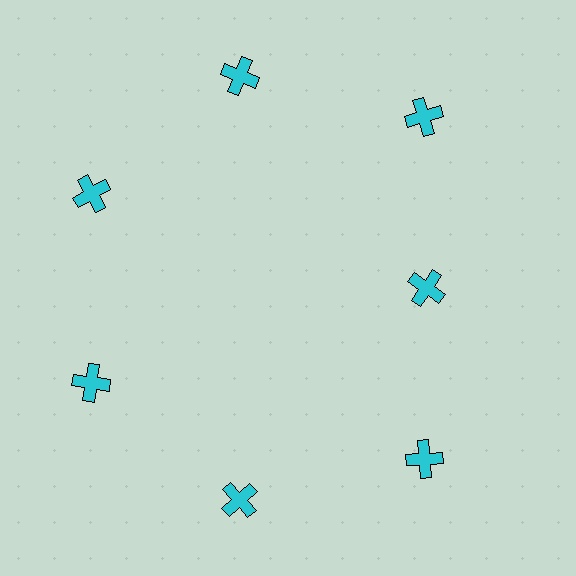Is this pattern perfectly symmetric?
No. The 7 cyan crosses are arranged in a ring, but one element near the 3 o'clock position is pulled inward toward the center, breaking the 7-fold rotational symmetry.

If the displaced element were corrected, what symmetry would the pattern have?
It would have 7-fold rotational symmetry — the pattern would map onto itself every 51 degrees.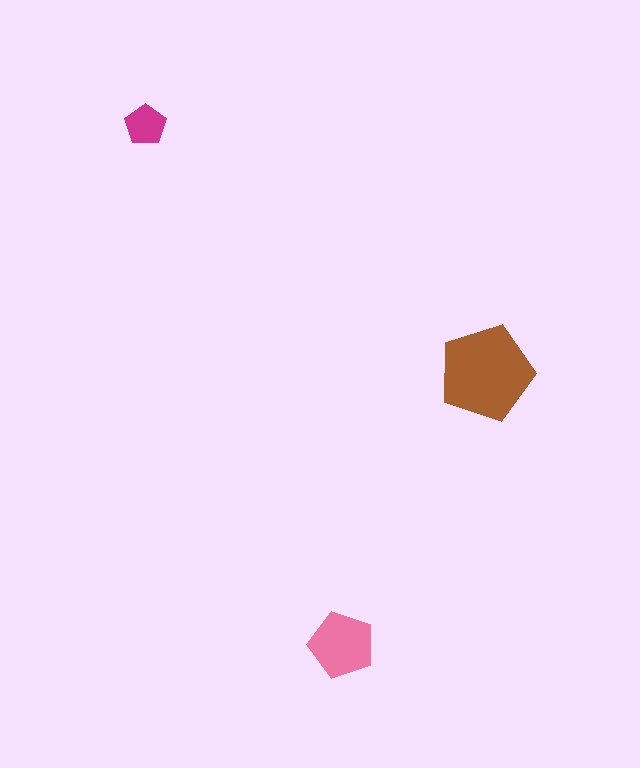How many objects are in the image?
There are 3 objects in the image.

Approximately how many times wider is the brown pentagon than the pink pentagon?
About 1.5 times wider.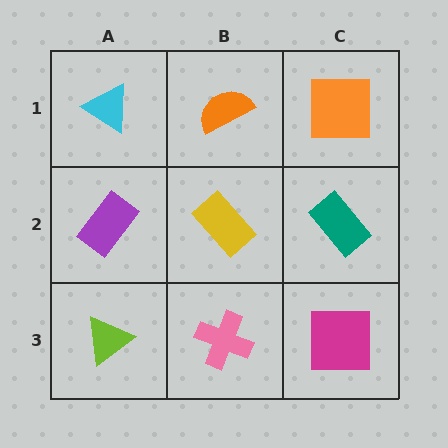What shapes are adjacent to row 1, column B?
A yellow rectangle (row 2, column B), a cyan triangle (row 1, column A), an orange square (row 1, column C).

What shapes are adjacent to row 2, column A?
A cyan triangle (row 1, column A), a lime triangle (row 3, column A), a yellow rectangle (row 2, column B).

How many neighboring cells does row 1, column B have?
3.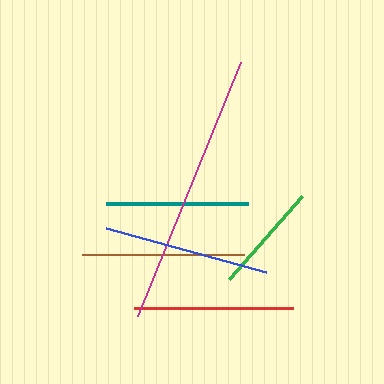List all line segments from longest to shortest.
From longest to shortest: magenta, blue, brown, red, teal, green.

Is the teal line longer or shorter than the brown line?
The brown line is longer than the teal line.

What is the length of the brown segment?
The brown segment is approximately 163 pixels long.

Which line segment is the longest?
The magenta line is the longest at approximately 275 pixels.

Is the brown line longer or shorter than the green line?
The brown line is longer than the green line.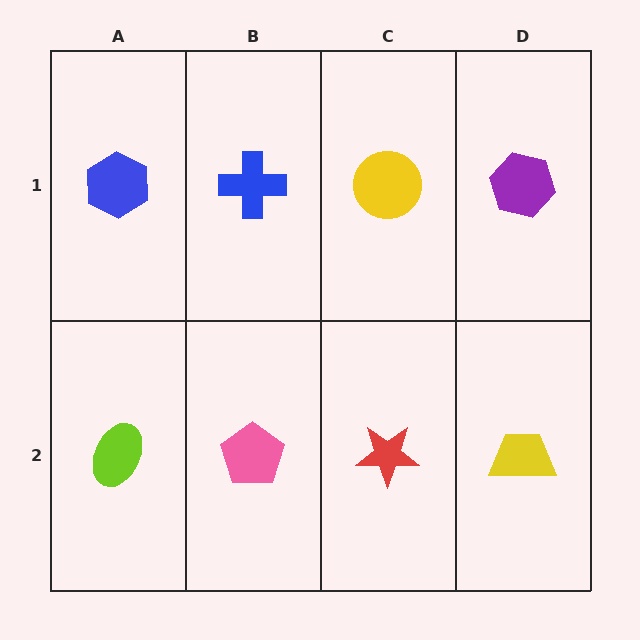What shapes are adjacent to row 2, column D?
A purple hexagon (row 1, column D), a red star (row 2, column C).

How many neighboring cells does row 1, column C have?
3.